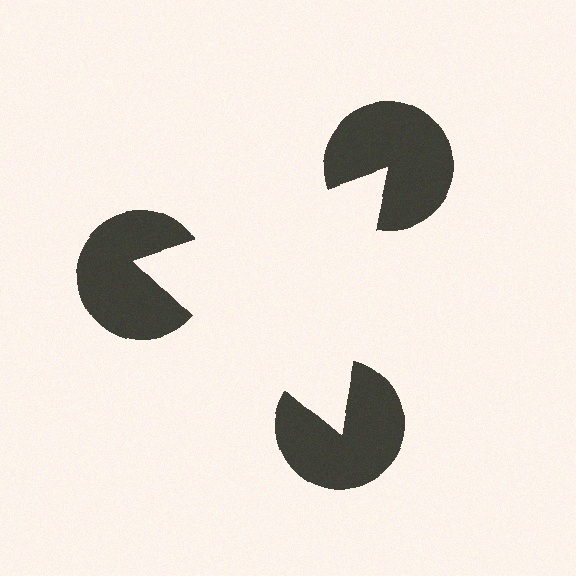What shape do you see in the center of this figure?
An illusory triangle — its edges are inferred from the aligned wedge cuts in the pac-man discs, not physically drawn.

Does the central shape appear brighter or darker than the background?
It typically appears slightly brighter than the background, even though no actual brightness change is drawn.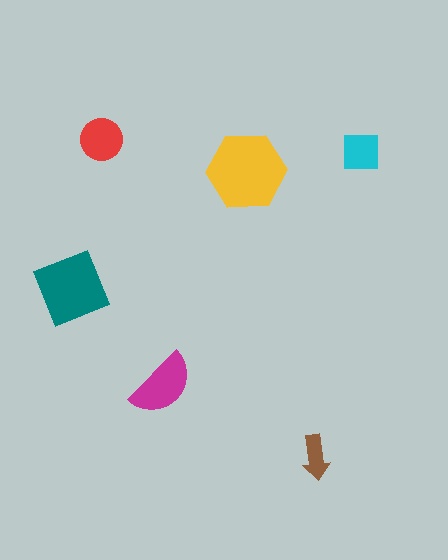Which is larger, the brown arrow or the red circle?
The red circle.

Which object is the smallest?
The brown arrow.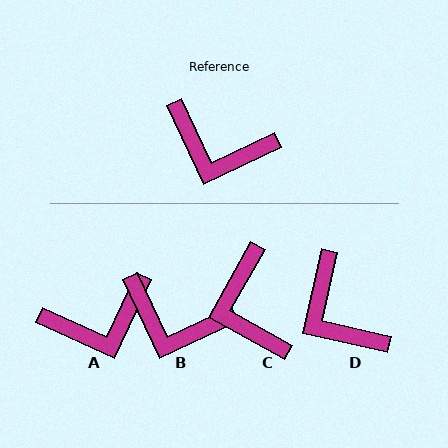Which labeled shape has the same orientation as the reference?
B.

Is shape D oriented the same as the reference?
No, it is off by about 38 degrees.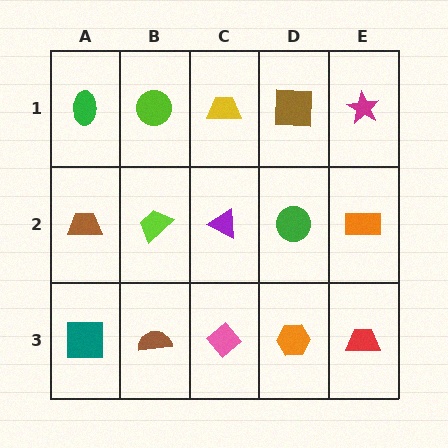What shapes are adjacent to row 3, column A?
A brown trapezoid (row 2, column A), a brown semicircle (row 3, column B).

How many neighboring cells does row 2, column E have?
3.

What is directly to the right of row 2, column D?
An orange rectangle.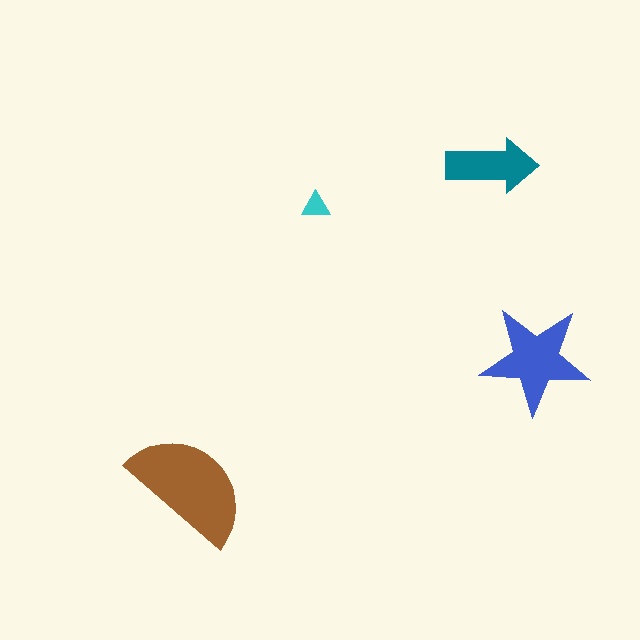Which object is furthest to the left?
The brown semicircle is leftmost.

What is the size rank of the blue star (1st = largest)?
2nd.